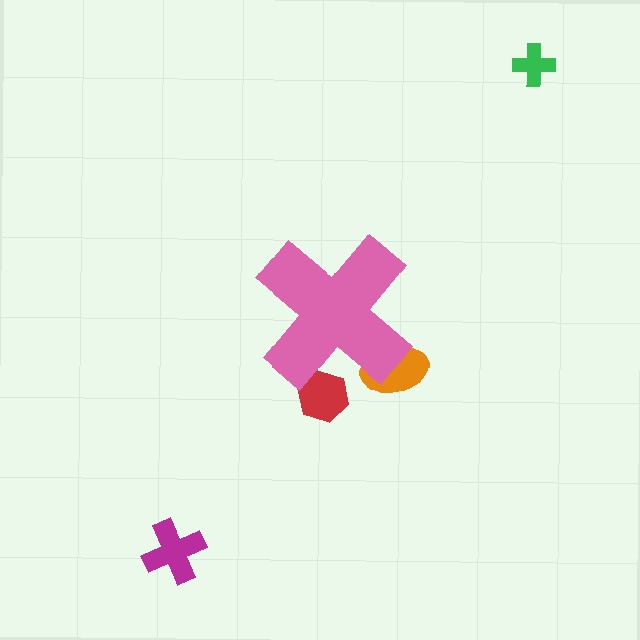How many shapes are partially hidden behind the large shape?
2 shapes are partially hidden.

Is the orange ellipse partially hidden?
Yes, the orange ellipse is partially hidden behind the pink cross.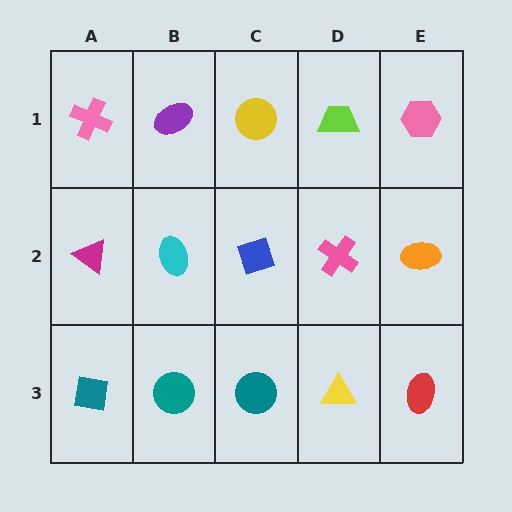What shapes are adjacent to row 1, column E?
An orange ellipse (row 2, column E), a lime trapezoid (row 1, column D).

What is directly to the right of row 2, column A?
A cyan ellipse.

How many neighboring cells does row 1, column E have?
2.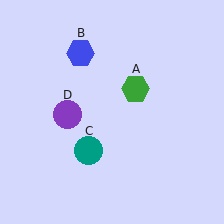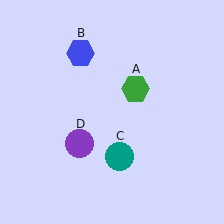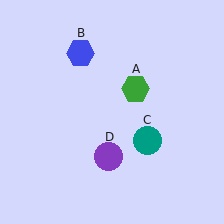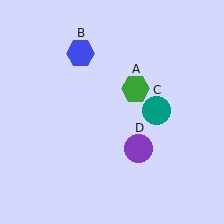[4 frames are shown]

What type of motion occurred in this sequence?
The teal circle (object C), purple circle (object D) rotated counterclockwise around the center of the scene.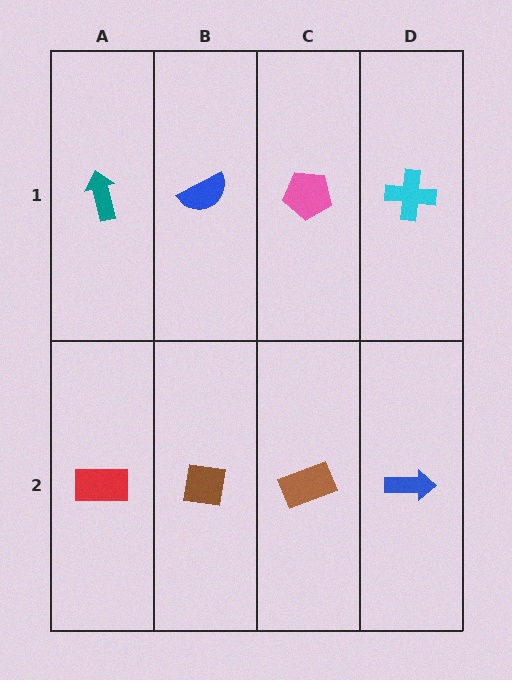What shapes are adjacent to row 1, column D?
A blue arrow (row 2, column D), a pink pentagon (row 1, column C).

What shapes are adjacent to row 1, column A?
A red rectangle (row 2, column A), a blue semicircle (row 1, column B).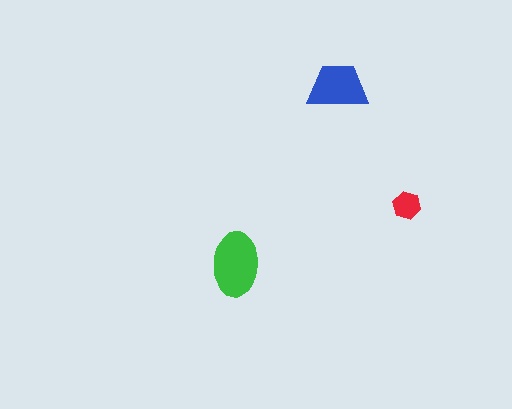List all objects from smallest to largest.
The red hexagon, the blue trapezoid, the green ellipse.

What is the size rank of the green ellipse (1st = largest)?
1st.